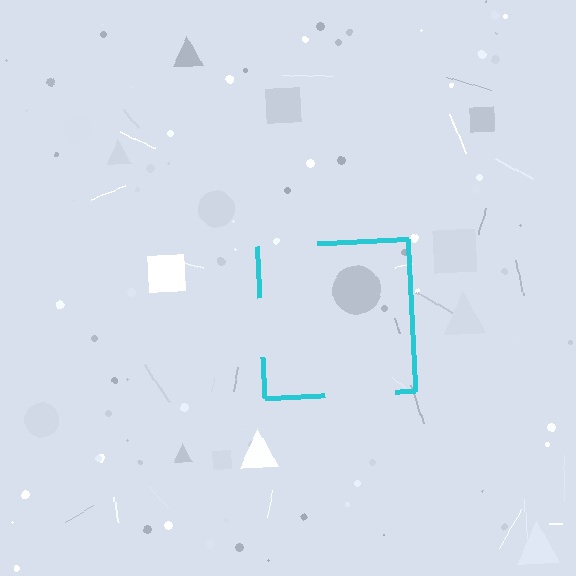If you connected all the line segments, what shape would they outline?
They would outline a square.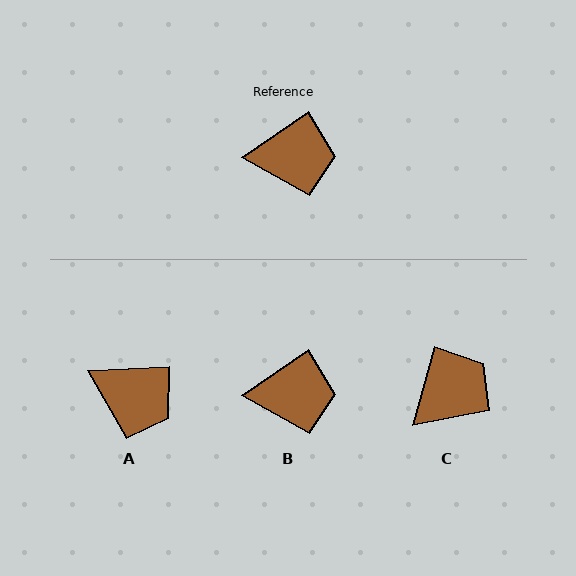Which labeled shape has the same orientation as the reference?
B.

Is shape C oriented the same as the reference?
No, it is off by about 40 degrees.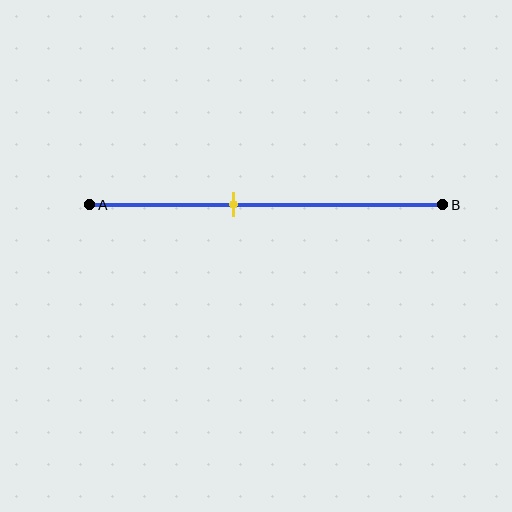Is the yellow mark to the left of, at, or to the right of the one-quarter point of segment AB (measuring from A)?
The yellow mark is to the right of the one-quarter point of segment AB.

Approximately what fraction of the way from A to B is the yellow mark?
The yellow mark is approximately 40% of the way from A to B.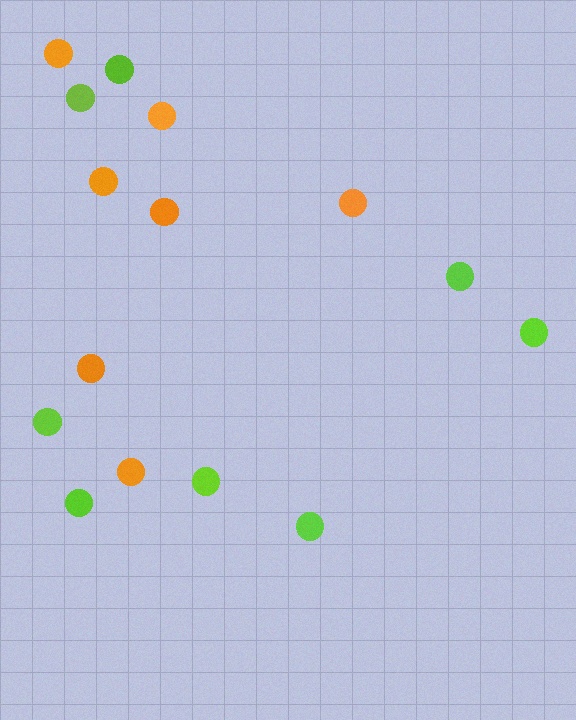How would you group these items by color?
There are 2 groups: one group of orange circles (7) and one group of lime circles (8).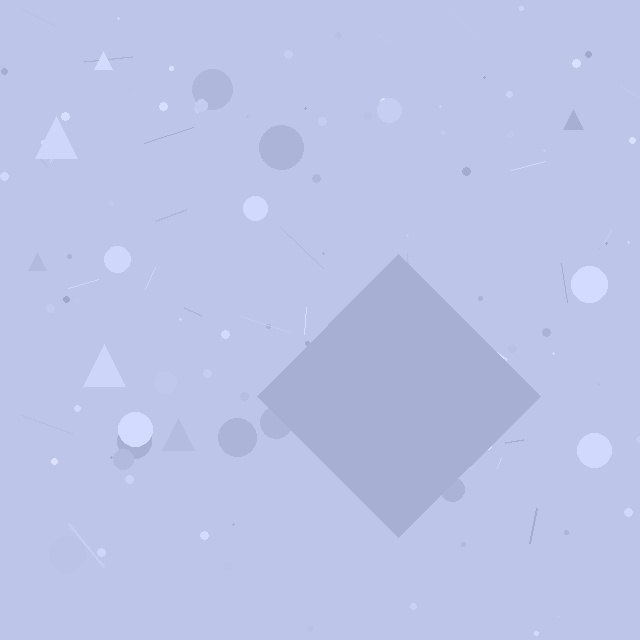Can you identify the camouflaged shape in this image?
The camouflaged shape is a diamond.